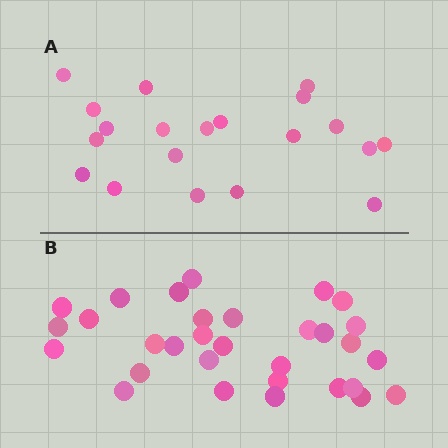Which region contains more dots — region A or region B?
Region B (the bottom region) has more dots.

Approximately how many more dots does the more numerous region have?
Region B has roughly 12 or so more dots than region A.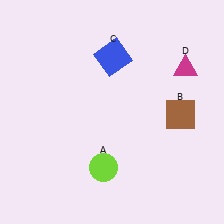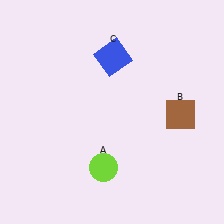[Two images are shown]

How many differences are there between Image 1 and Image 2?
There is 1 difference between the two images.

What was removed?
The magenta triangle (D) was removed in Image 2.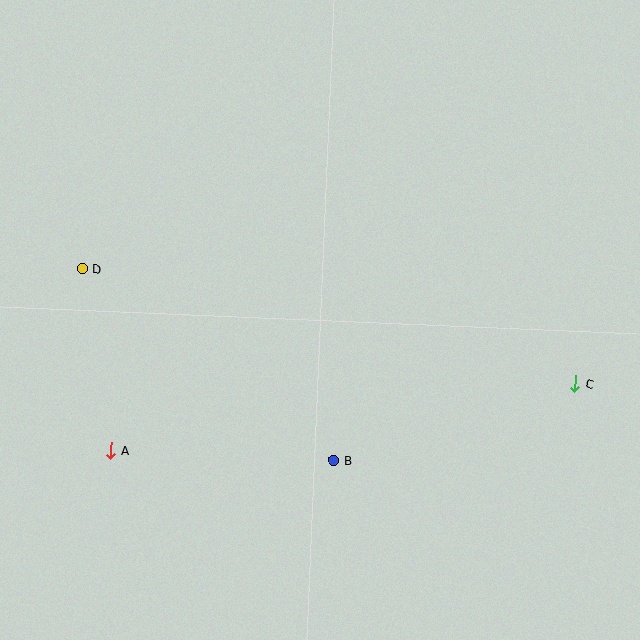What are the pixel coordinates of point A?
Point A is at (111, 450).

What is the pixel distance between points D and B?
The distance between D and B is 317 pixels.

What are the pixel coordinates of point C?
Point C is at (575, 384).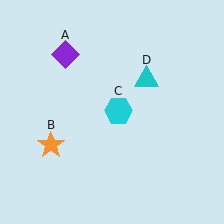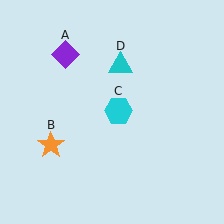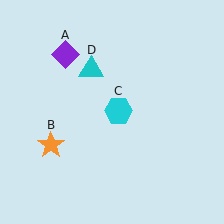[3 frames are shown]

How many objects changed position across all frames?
1 object changed position: cyan triangle (object D).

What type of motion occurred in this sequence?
The cyan triangle (object D) rotated counterclockwise around the center of the scene.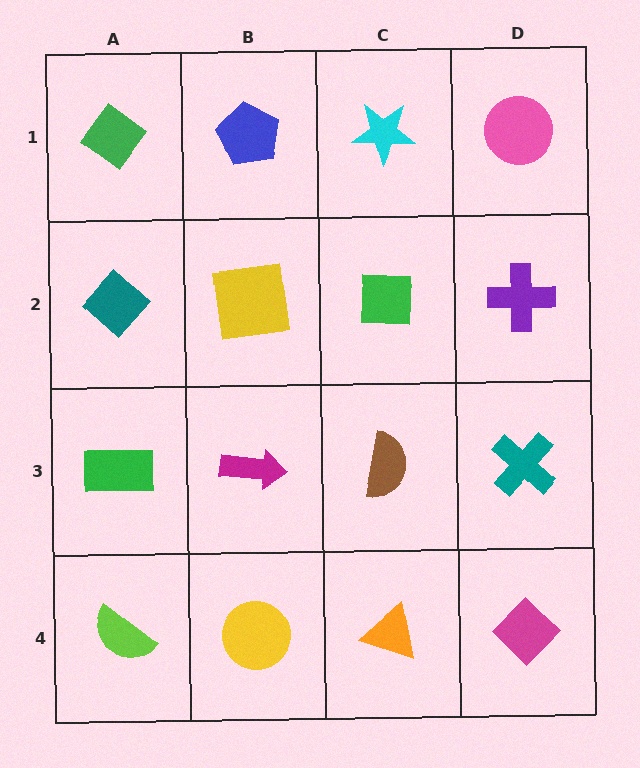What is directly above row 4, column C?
A brown semicircle.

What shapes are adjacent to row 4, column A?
A green rectangle (row 3, column A), a yellow circle (row 4, column B).